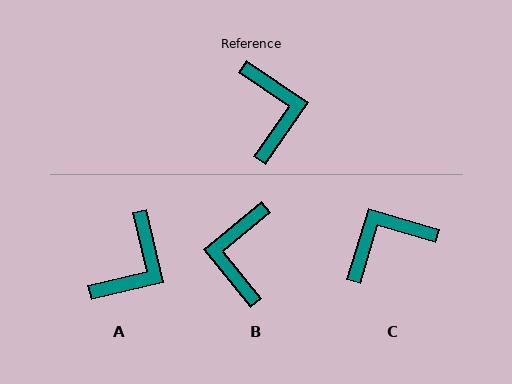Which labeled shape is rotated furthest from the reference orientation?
B, about 164 degrees away.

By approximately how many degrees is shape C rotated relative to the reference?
Approximately 108 degrees counter-clockwise.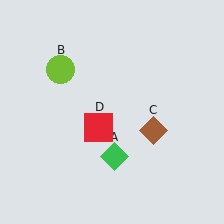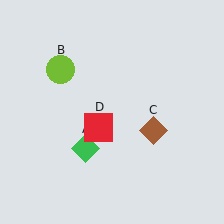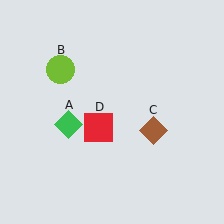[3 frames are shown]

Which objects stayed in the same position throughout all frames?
Lime circle (object B) and brown diamond (object C) and red square (object D) remained stationary.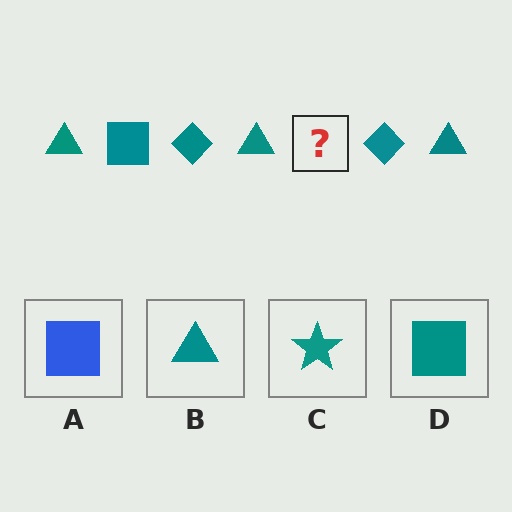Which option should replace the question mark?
Option D.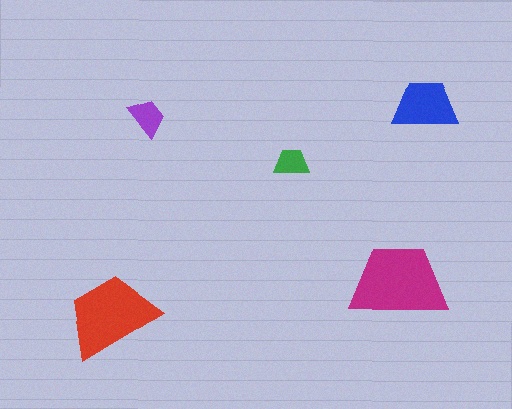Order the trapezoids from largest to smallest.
the magenta one, the red one, the blue one, the purple one, the green one.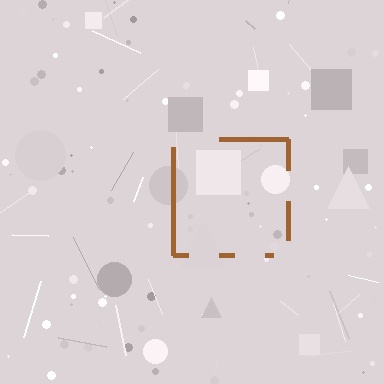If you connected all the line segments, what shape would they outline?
They would outline a square.